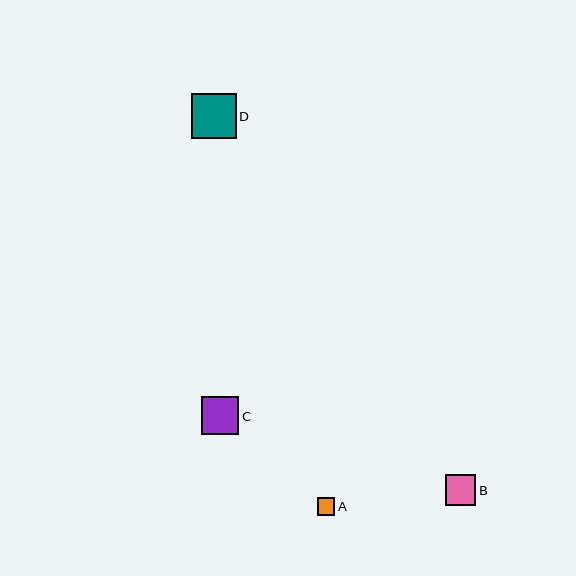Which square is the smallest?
Square A is the smallest with a size of approximately 17 pixels.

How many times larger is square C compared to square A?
Square C is approximately 2.1 times the size of square A.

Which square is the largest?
Square D is the largest with a size of approximately 45 pixels.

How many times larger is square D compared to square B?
Square D is approximately 1.5 times the size of square B.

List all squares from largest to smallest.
From largest to smallest: D, C, B, A.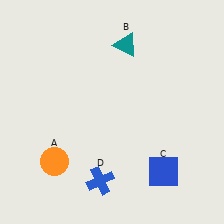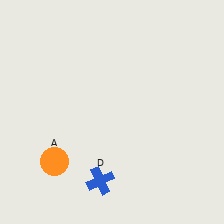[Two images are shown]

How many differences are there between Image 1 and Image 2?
There are 2 differences between the two images.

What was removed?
The teal triangle (B), the blue square (C) were removed in Image 2.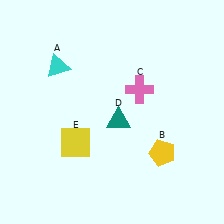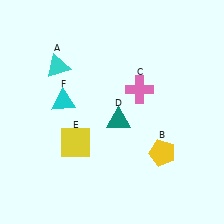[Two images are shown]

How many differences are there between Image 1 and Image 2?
There is 1 difference between the two images.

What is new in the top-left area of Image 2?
A cyan triangle (F) was added in the top-left area of Image 2.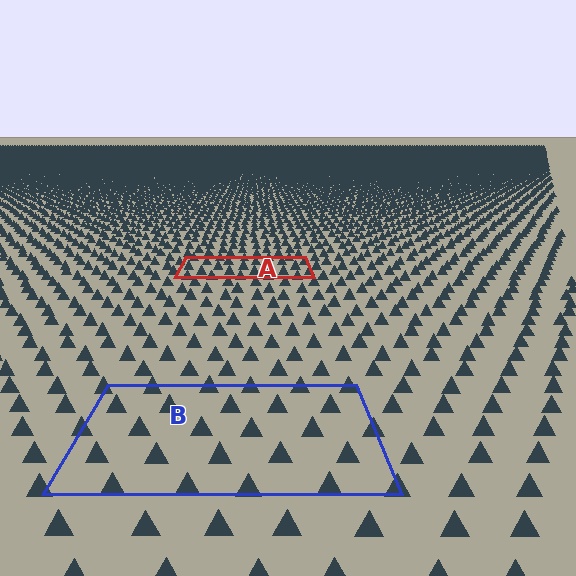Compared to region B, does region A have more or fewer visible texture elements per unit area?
Region A has more texture elements per unit area — they are packed more densely because it is farther away.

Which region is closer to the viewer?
Region B is closer. The texture elements there are larger and more spread out.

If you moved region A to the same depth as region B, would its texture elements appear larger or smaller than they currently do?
They would appear larger. At a closer depth, the same texture elements are projected at a bigger on-screen size.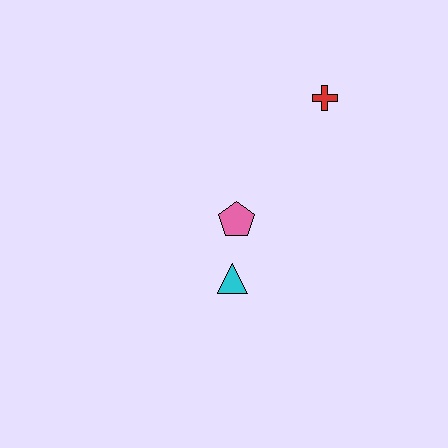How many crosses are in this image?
There is 1 cross.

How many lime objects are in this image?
There are no lime objects.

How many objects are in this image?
There are 3 objects.